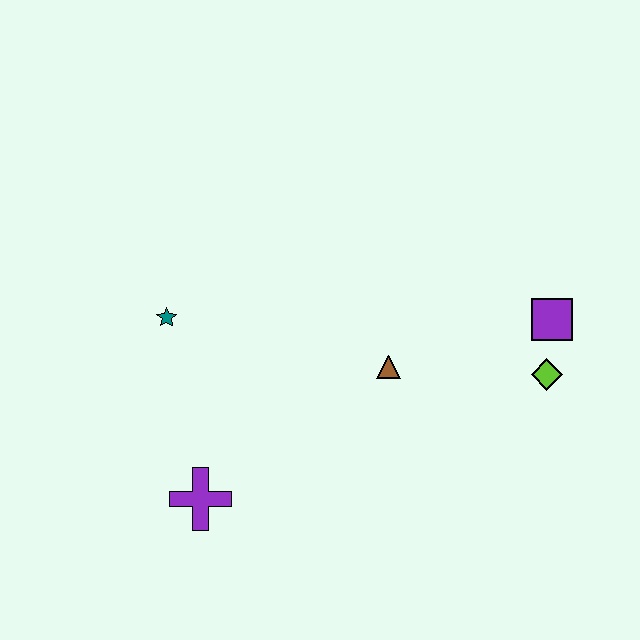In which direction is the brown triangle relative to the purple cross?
The brown triangle is to the right of the purple cross.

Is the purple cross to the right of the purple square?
No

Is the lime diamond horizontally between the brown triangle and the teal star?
No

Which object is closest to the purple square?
The lime diamond is closest to the purple square.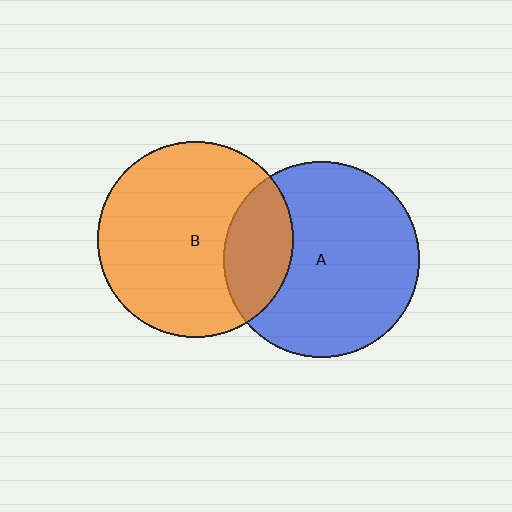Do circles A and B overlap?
Yes.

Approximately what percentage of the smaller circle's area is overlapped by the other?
Approximately 25%.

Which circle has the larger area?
Circle A (blue).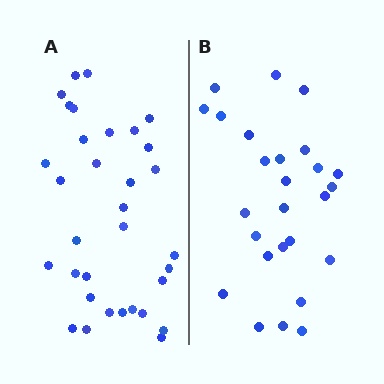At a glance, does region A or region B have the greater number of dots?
Region A (the left region) has more dots.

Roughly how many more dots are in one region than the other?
Region A has roughly 8 or so more dots than region B.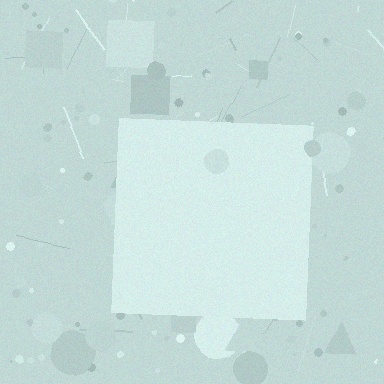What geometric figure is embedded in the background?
A square is embedded in the background.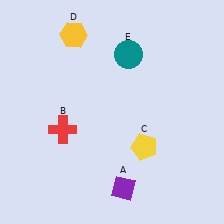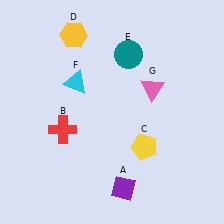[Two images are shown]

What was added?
A cyan triangle (F), a pink triangle (G) were added in Image 2.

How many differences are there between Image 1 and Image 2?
There are 2 differences between the two images.